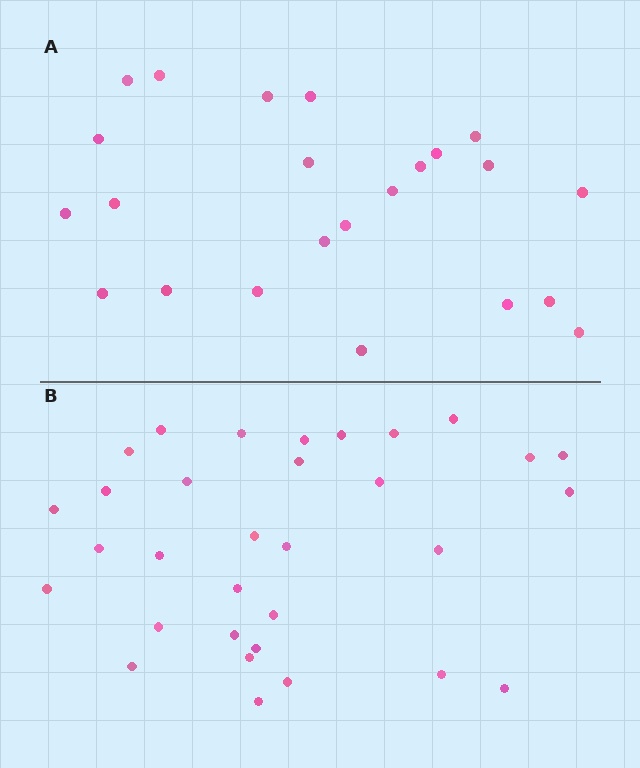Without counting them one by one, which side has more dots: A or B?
Region B (the bottom region) has more dots.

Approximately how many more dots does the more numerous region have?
Region B has roughly 8 or so more dots than region A.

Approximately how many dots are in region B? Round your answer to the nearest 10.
About 30 dots. (The exact count is 32, which rounds to 30.)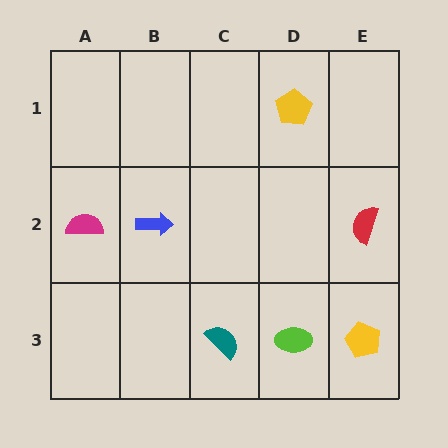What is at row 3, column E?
A yellow pentagon.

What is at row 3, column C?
A teal semicircle.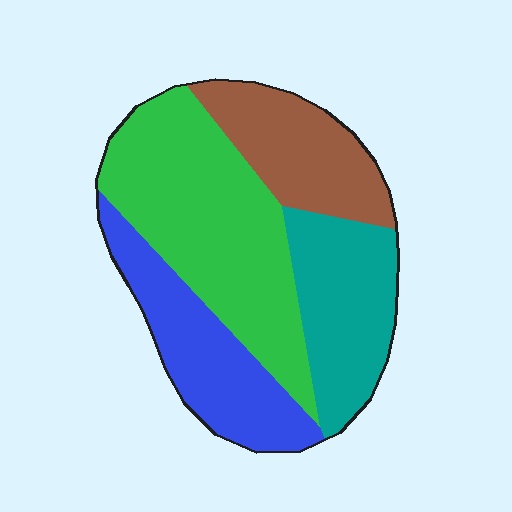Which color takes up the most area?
Green, at roughly 40%.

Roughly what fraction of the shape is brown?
Brown covers about 20% of the shape.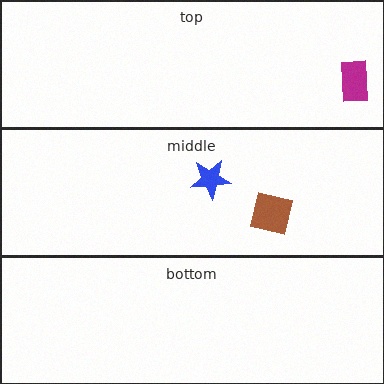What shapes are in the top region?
The magenta rectangle.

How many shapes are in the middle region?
2.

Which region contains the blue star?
The middle region.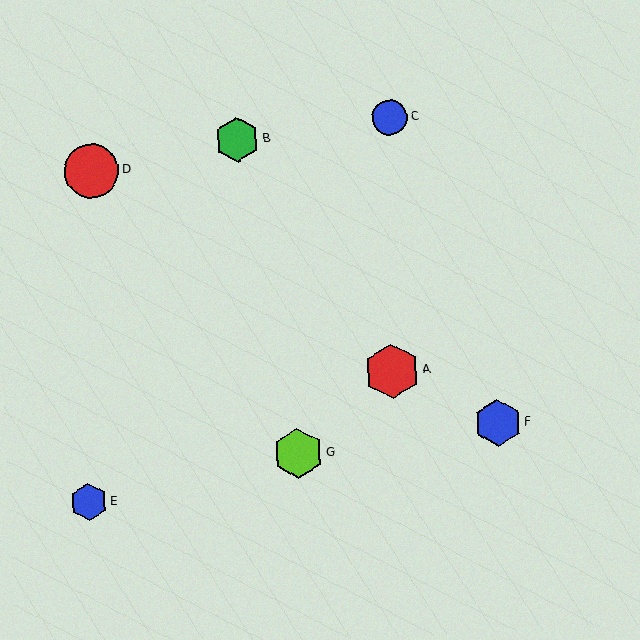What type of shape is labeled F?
Shape F is a blue hexagon.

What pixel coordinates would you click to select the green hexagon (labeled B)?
Click at (237, 140) to select the green hexagon B.